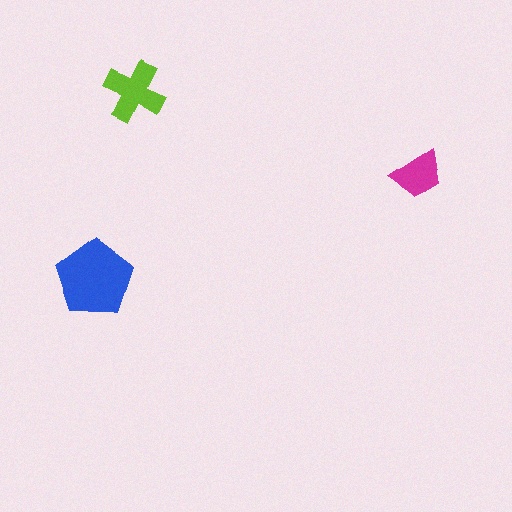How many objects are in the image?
There are 3 objects in the image.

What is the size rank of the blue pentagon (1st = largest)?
1st.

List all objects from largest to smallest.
The blue pentagon, the lime cross, the magenta trapezoid.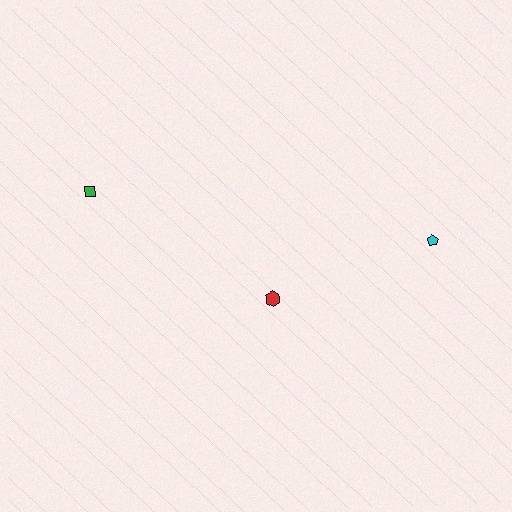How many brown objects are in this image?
There are no brown objects.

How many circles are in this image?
There are no circles.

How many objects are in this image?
There are 3 objects.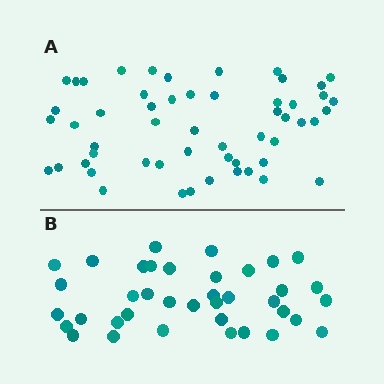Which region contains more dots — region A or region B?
Region A (the top region) has more dots.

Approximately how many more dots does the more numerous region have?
Region A has approximately 15 more dots than region B.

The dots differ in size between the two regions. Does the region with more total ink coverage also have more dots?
No. Region B has more total ink coverage because its dots are larger, but region A actually contains more individual dots. Total area can be misleading — the number of items is what matters here.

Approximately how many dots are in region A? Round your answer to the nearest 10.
About 50 dots. (The exact count is 54, which rounds to 50.)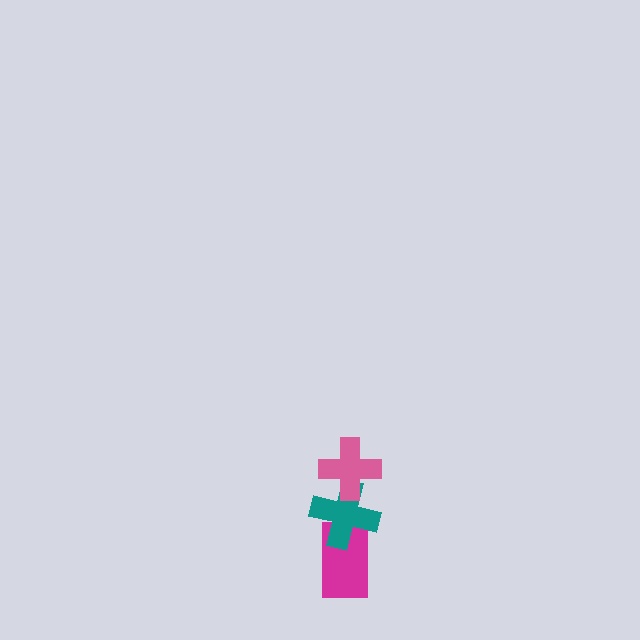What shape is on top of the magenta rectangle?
The teal cross is on top of the magenta rectangle.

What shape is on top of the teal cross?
The pink cross is on top of the teal cross.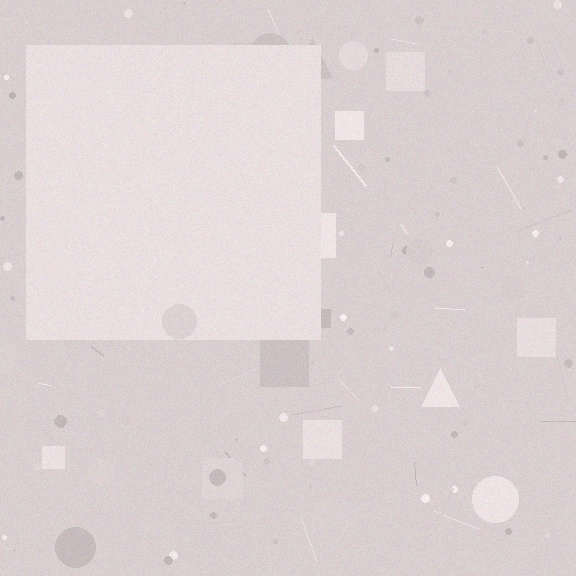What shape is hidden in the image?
A square is hidden in the image.